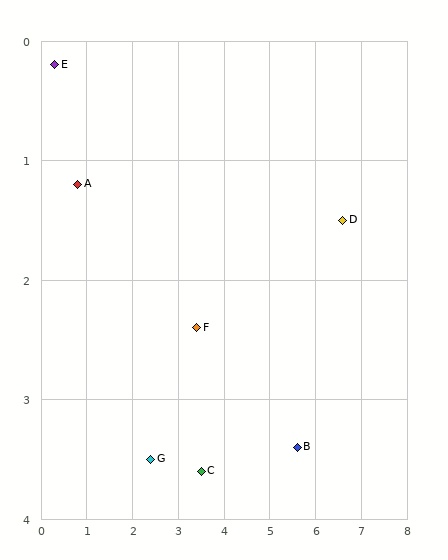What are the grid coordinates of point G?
Point G is at approximately (2.4, 3.5).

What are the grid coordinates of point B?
Point B is at approximately (5.6, 3.4).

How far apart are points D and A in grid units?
Points D and A are about 5.8 grid units apart.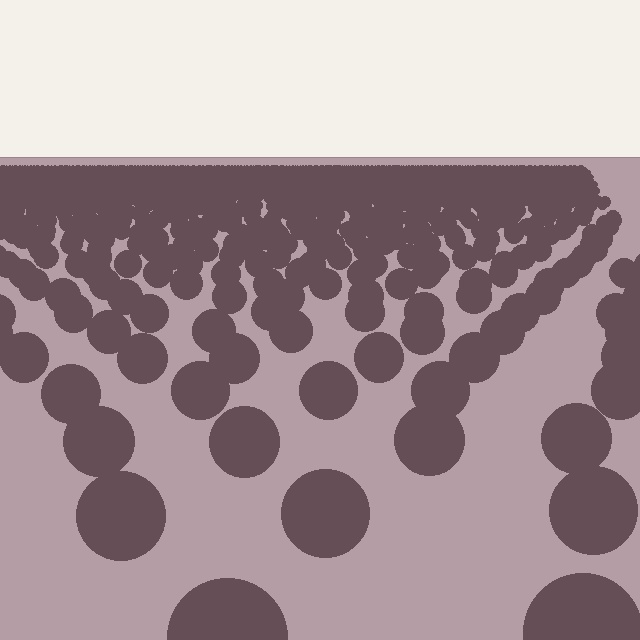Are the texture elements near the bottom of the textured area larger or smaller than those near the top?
Larger. Near the bottom, elements are closer to the viewer and appear at a bigger on-screen size.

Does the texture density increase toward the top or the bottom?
Density increases toward the top.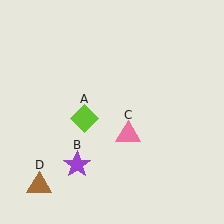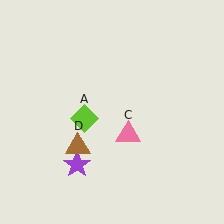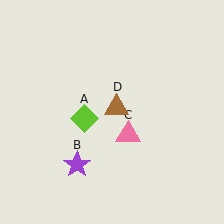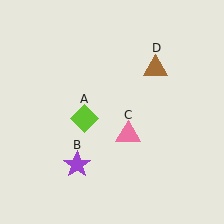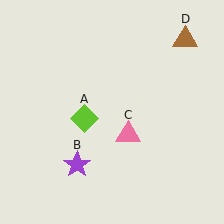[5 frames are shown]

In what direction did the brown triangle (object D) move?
The brown triangle (object D) moved up and to the right.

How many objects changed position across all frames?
1 object changed position: brown triangle (object D).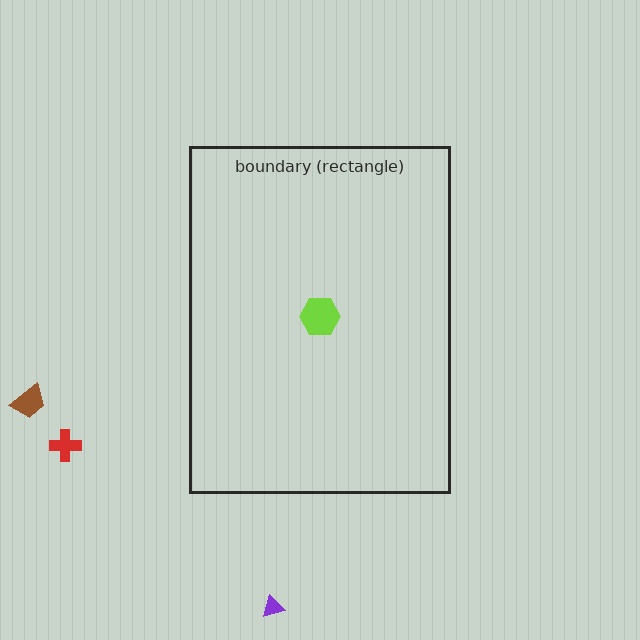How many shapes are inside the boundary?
1 inside, 3 outside.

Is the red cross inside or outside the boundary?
Outside.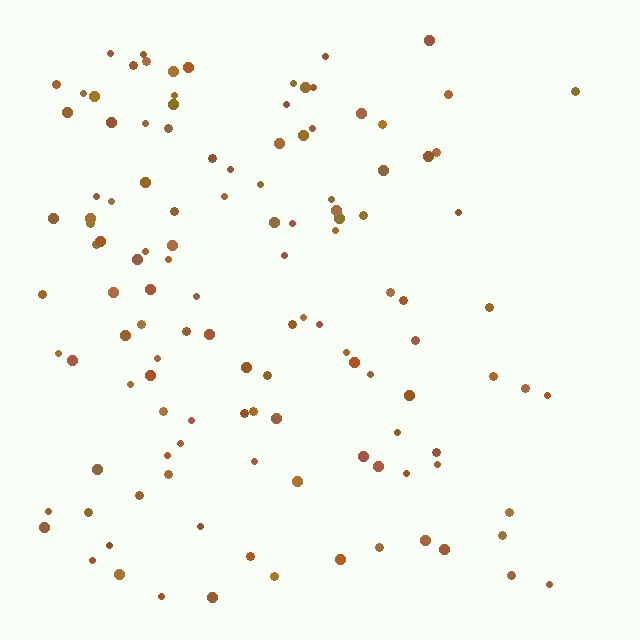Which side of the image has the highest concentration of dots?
The left.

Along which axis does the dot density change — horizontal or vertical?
Horizontal.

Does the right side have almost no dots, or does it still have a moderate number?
Still a moderate number, just noticeably fewer than the left.